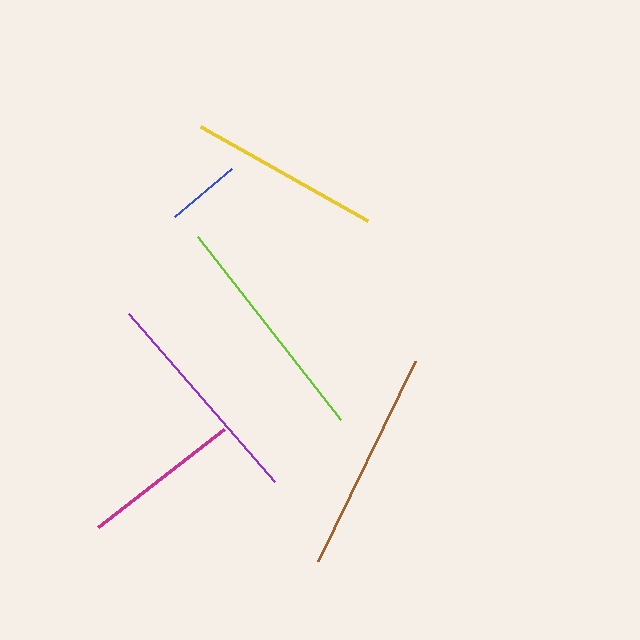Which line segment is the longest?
The lime line is the longest at approximately 231 pixels.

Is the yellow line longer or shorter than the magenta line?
The yellow line is longer than the magenta line.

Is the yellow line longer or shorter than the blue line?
The yellow line is longer than the blue line.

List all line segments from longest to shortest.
From longest to shortest: lime, brown, purple, yellow, magenta, blue.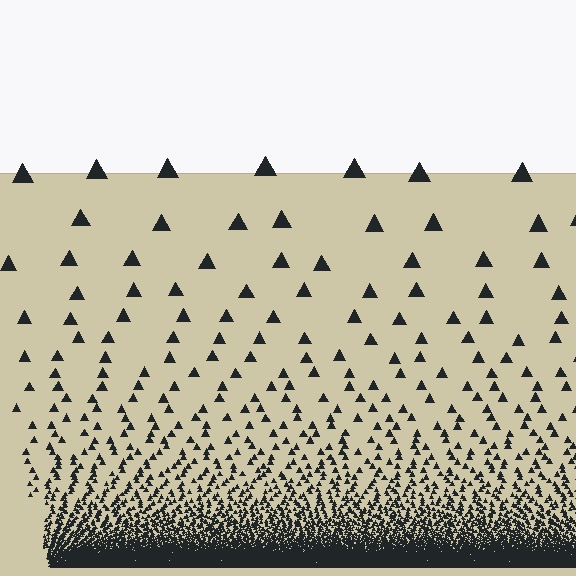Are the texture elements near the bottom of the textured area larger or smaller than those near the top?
Smaller. The gradient is inverted — elements near the bottom are smaller and denser.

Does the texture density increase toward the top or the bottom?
Density increases toward the bottom.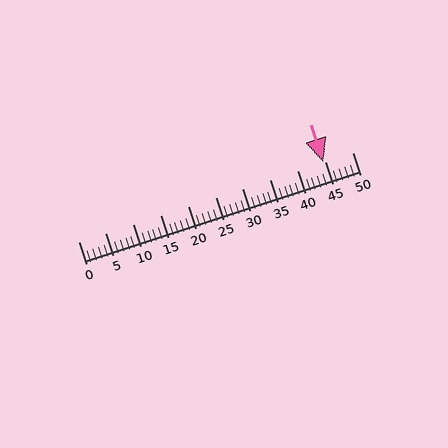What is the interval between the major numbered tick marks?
The major tick marks are spaced 5 units apart.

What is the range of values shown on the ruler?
The ruler shows values from 0 to 50.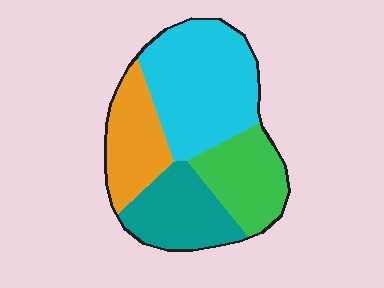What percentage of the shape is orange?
Orange takes up about one fifth (1/5) of the shape.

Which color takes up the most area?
Cyan, at roughly 40%.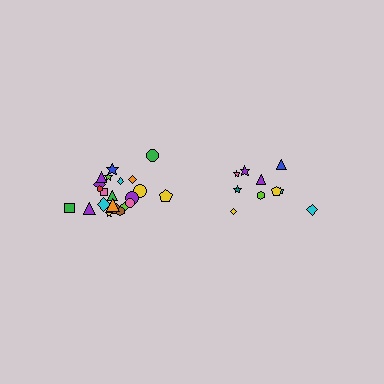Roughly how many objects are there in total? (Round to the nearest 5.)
Roughly 30 objects in total.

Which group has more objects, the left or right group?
The left group.